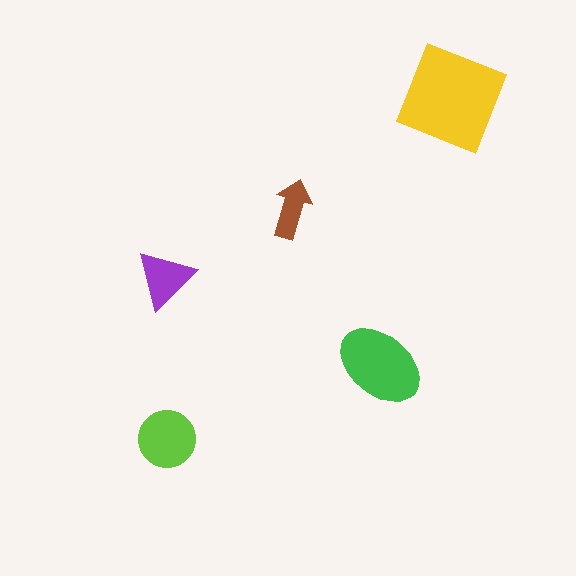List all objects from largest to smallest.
The yellow diamond, the green ellipse, the lime circle, the purple triangle, the brown arrow.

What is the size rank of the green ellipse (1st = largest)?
2nd.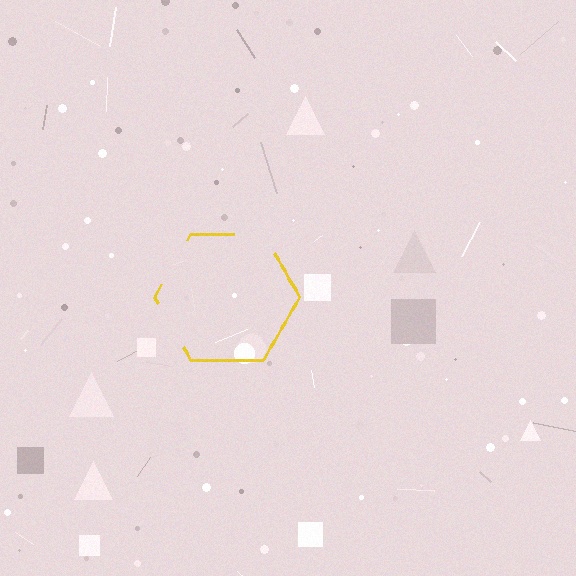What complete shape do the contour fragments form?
The contour fragments form a hexagon.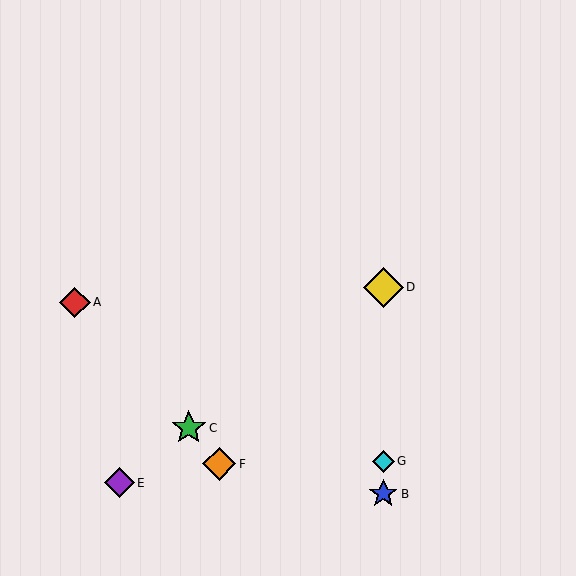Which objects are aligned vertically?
Objects B, D, G are aligned vertically.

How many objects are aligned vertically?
3 objects (B, D, G) are aligned vertically.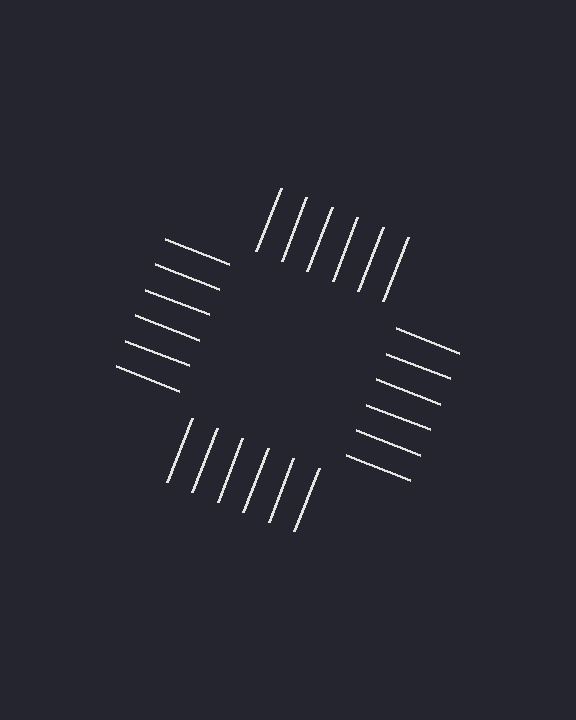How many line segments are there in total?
24 — 6 along each of the 4 edges.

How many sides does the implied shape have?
4 sides — the line-ends trace a square.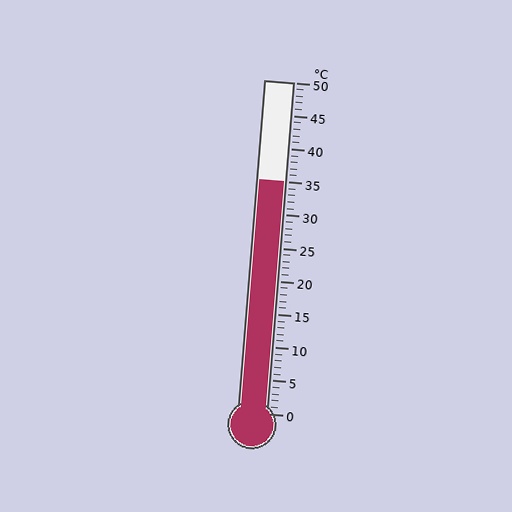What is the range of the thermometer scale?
The thermometer scale ranges from 0°C to 50°C.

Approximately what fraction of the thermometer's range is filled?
The thermometer is filled to approximately 70% of its range.